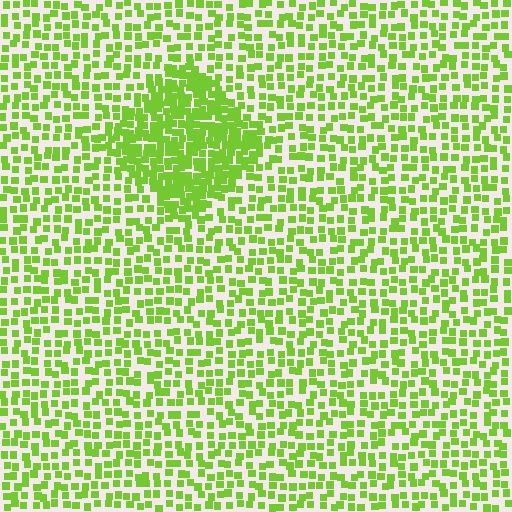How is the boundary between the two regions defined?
The boundary is defined by a change in element density (approximately 2.1x ratio). All elements are the same color, size, and shape.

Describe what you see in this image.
The image contains small lime elements arranged at two different densities. A diamond-shaped region is visible where the elements are more densely packed than the surrounding area.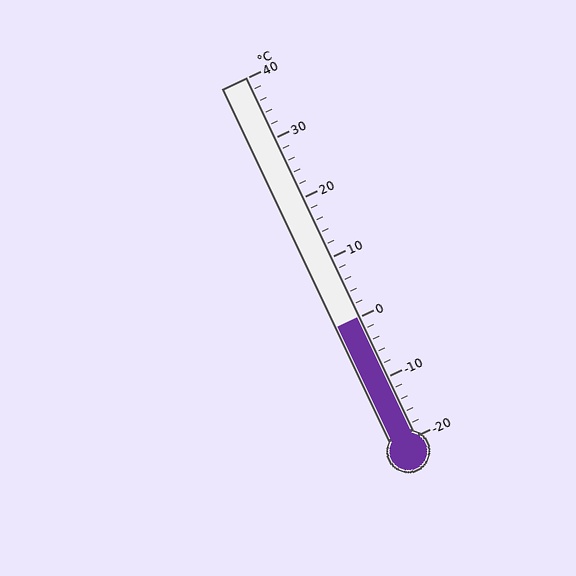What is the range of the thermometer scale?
The thermometer scale ranges from -20°C to 40°C.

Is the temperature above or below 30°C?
The temperature is below 30°C.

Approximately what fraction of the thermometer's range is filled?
The thermometer is filled to approximately 35% of its range.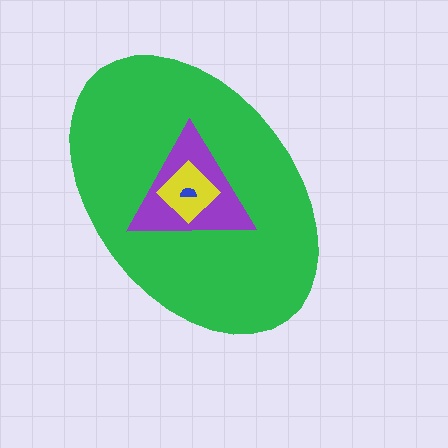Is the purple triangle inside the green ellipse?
Yes.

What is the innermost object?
The blue semicircle.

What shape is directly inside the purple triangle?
The yellow diamond.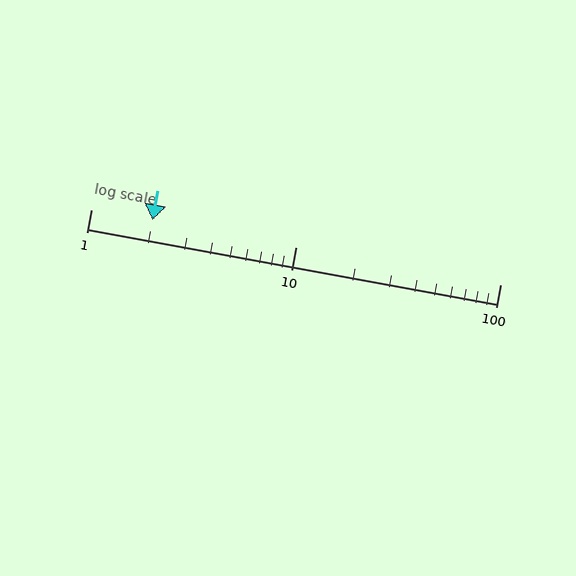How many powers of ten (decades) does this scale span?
The scale spans 2 decades, from 1 to 100.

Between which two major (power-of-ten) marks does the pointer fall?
The pointer is between 1 and 10.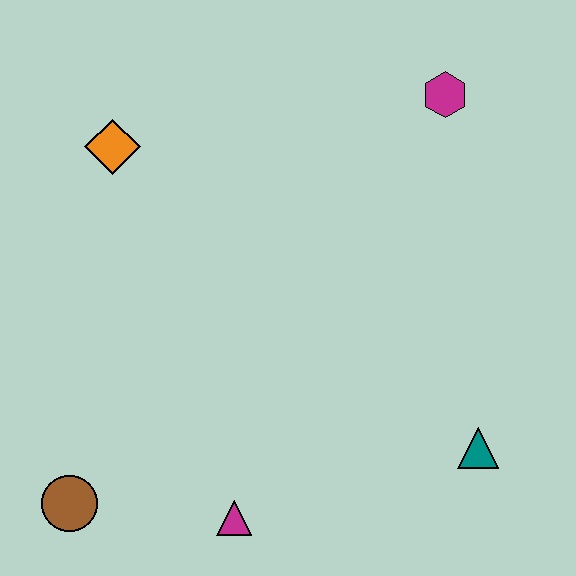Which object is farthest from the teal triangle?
The orange diamond is farthest from the teal triangle.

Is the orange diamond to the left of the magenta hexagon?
Yes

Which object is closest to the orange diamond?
The magenta hexagon is closest to the orange diamond.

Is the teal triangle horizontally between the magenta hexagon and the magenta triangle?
No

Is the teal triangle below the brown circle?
No